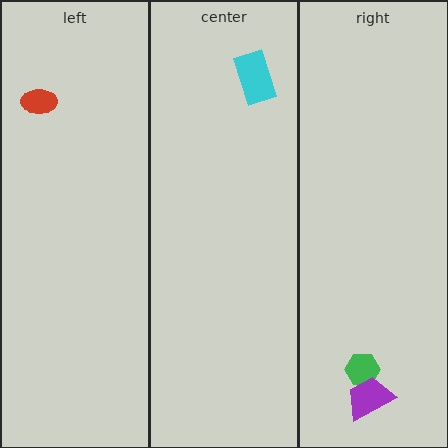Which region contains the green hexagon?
The right region.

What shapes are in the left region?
The red ellipse.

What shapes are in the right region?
The green hexagon, the purple trapezoid.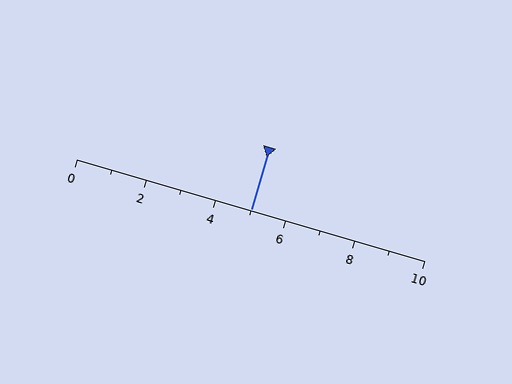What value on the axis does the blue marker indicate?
The marker indicates approximately 5.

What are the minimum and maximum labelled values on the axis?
The axis runs from 0 to 10.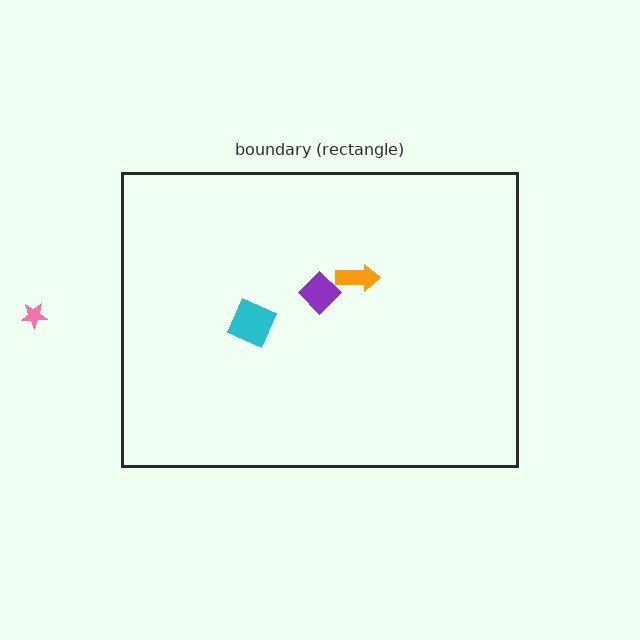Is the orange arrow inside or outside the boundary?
Inside.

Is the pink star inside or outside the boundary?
Outside.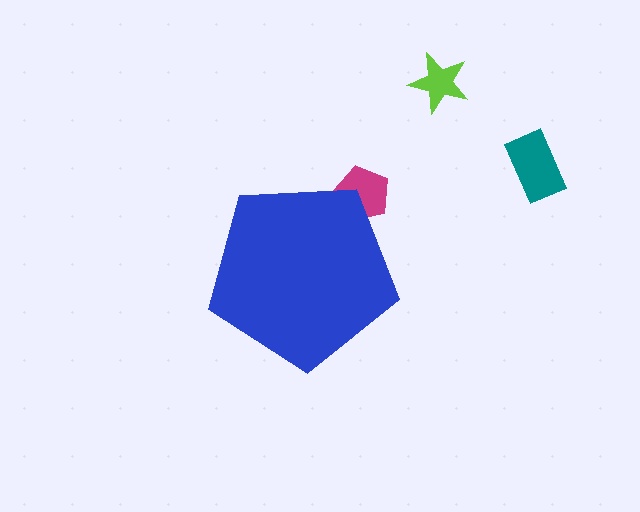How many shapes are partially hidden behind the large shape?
1 shape is partially hidden.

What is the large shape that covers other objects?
A blue pentagon.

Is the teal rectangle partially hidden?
No, the teal rectangle is fully visible.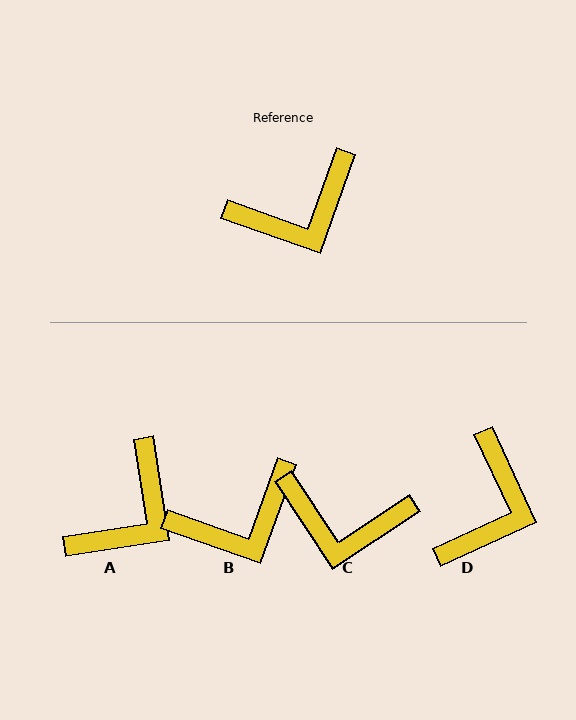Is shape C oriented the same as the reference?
No, it is off by about 37 degrees.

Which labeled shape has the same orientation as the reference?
B.